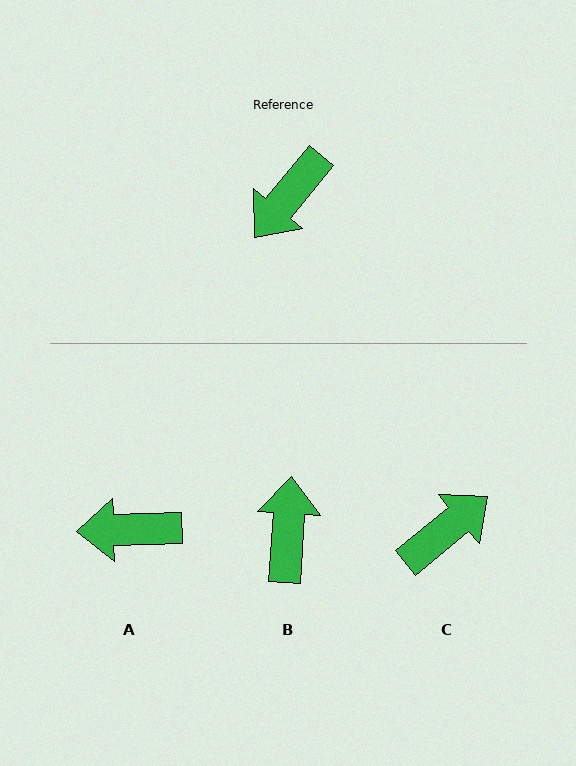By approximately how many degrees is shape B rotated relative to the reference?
Approximately 144 degrees clockwise.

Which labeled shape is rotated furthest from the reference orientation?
C, about 169 degrees away.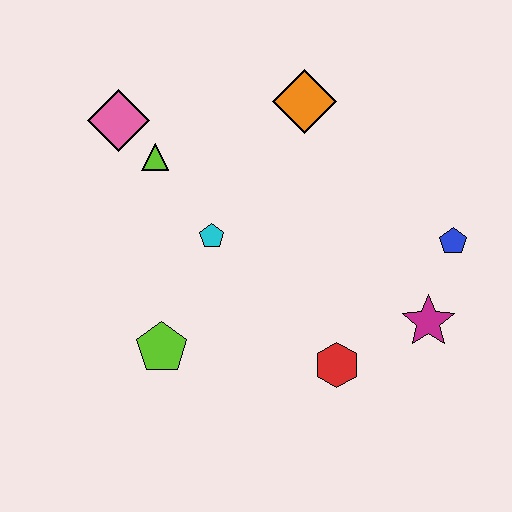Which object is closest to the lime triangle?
The pink diamond is closest to the lime triangle.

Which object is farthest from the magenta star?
The pink diamond is farthest from the magenta star.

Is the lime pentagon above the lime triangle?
No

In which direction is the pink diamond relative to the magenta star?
The pink diamond is to the left of the magenta star.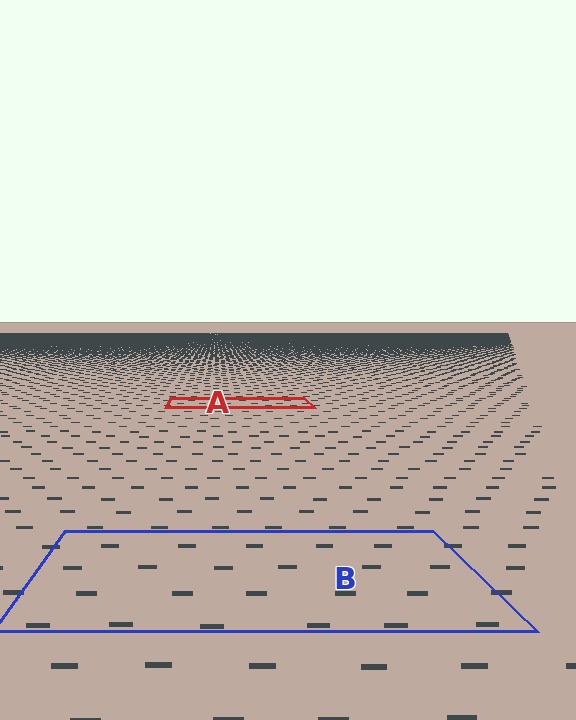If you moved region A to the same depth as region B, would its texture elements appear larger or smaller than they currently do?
They would appear larger. At a closer depth, the same texture elements are projected at a bigger on-screen size.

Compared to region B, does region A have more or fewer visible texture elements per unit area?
Region A has more texture elements per unit area — they are packed more densely because it is farther away.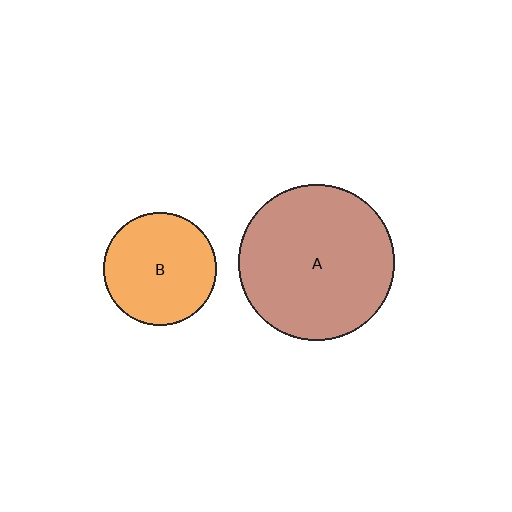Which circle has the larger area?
Circle A (brown).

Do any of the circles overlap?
No, none of the circles overlap.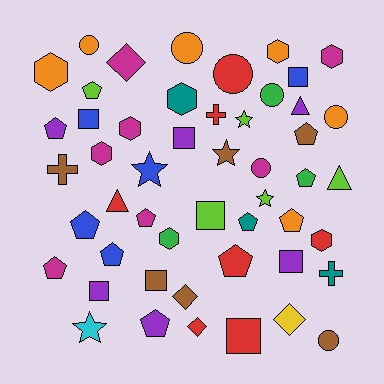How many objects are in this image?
There are 50 objects.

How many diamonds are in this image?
There are 4 diamonds.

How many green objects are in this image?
There are 3 green objects.